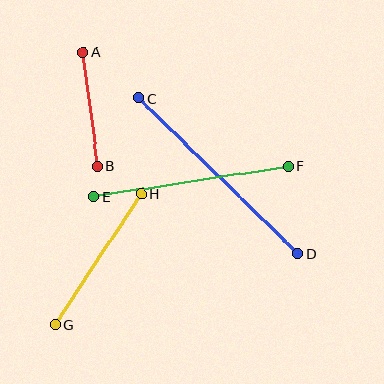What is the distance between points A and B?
The distance is approximately 115 pixels.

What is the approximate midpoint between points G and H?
The midpoint is at approximately (98, 259) pixels.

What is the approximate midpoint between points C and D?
The midpoint is at approximately (219, 176) pixels.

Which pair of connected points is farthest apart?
Points C and D are farthest apart.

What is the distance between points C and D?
The distance is approximately 223 pixels.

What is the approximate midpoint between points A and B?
The midpoint is at approximately (90, 109) pixels.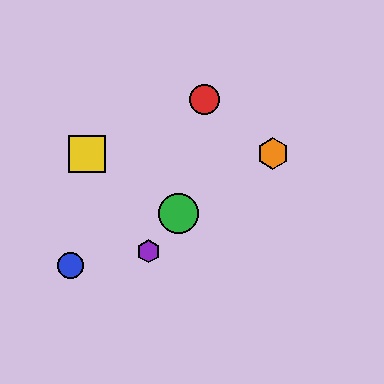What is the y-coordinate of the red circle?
The red circle is at y≈100.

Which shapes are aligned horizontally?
The yellow square, the orange hexagon are aligned horizontally.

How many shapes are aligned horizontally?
2 shapes (the yellow square, the orange hexagon) are aligned horizontally.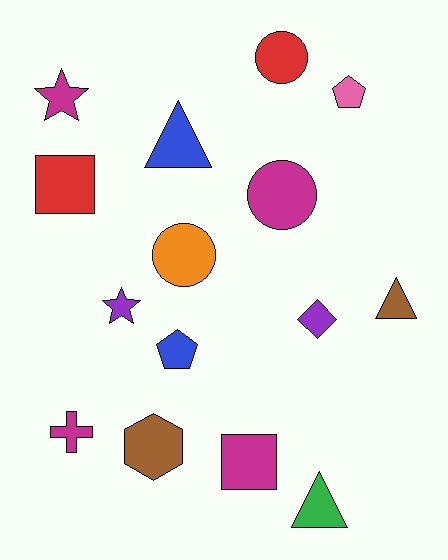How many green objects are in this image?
There is 1 green object.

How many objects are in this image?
There are 15 objects.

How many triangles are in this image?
There are 3 triangles.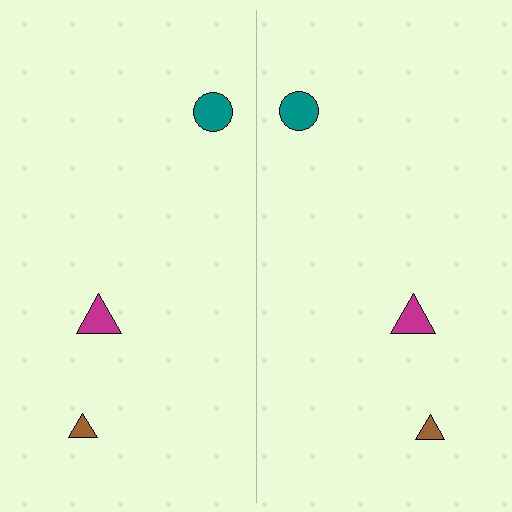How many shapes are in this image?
There are 6 shapes in this image.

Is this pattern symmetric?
Yes, this pattern has bilateral (reflection) symmetry.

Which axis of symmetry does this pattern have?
The pattern has a vertical axis of symmetry running through the center of the image.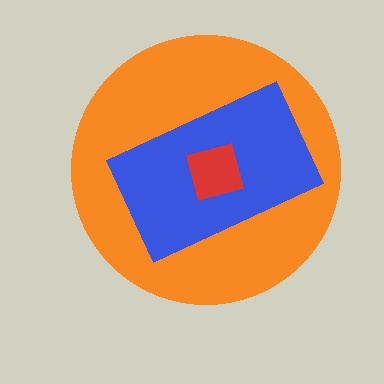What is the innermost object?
The red square.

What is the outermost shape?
The orange circle.